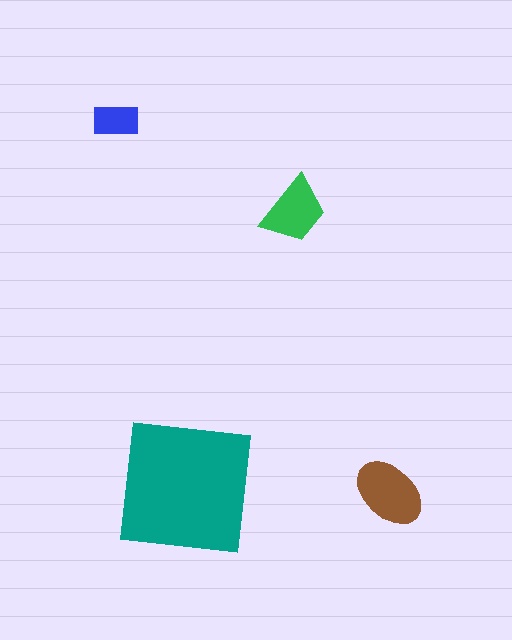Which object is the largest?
The teal square.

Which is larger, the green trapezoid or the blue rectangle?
The green trapezoid.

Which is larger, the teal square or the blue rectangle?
The teal square.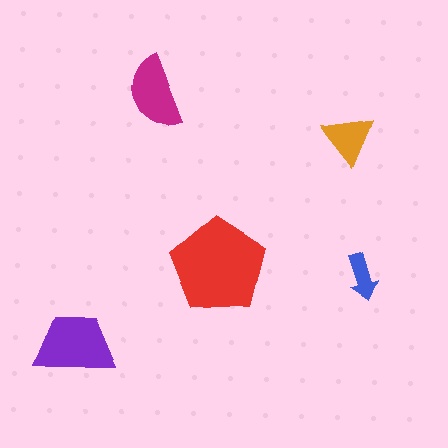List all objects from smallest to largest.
The blue arrow, the orange triangle, the magenta semicircle, the purple trapezoid, the red pentagon.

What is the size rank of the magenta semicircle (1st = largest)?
3rd.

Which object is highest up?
The magenta semicircle is topmost.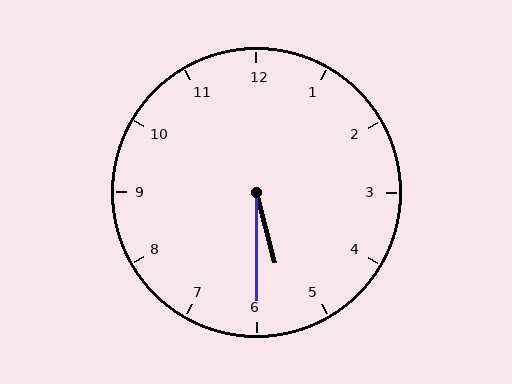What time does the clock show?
5:30.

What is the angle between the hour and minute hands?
Approximately 15 degrees.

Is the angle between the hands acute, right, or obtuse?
It is acute.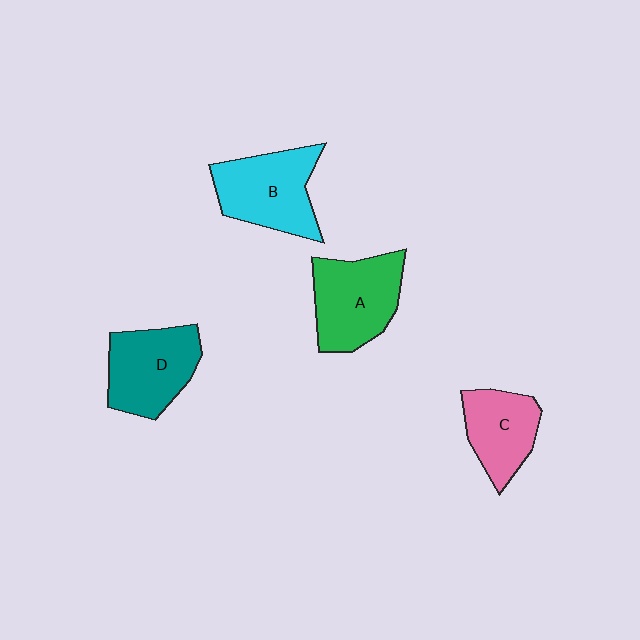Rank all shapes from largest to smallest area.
From largest to smallest: A (green), B (cyan), D (teal), C (pink).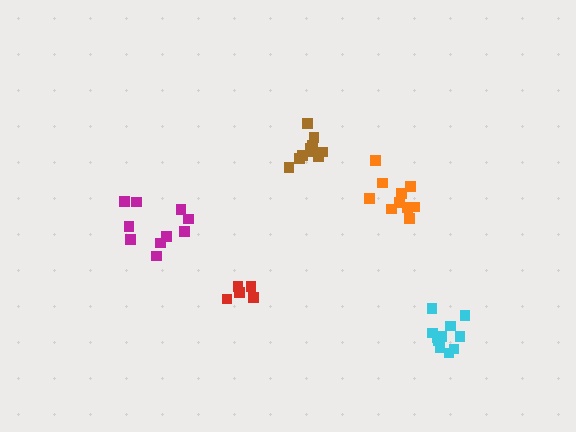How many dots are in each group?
Group 1: 10 dots, Group 2: 11 dots, Group 3: 10 dots, Group 4: 5 dots, Group 5: 10 dots (46 total).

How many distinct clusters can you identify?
There are 5 distinct clusters.